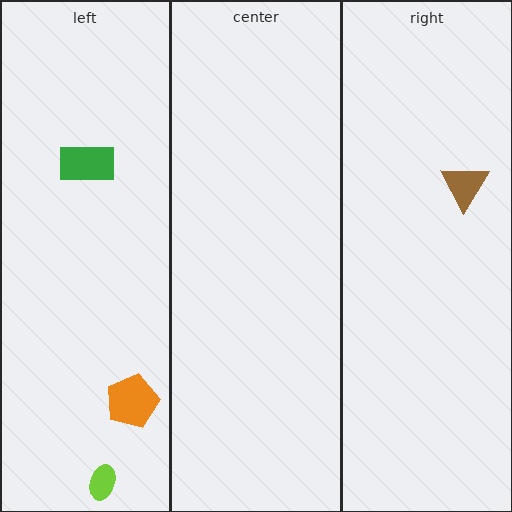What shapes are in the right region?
The brown triangle.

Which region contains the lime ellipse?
The left region.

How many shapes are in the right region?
1.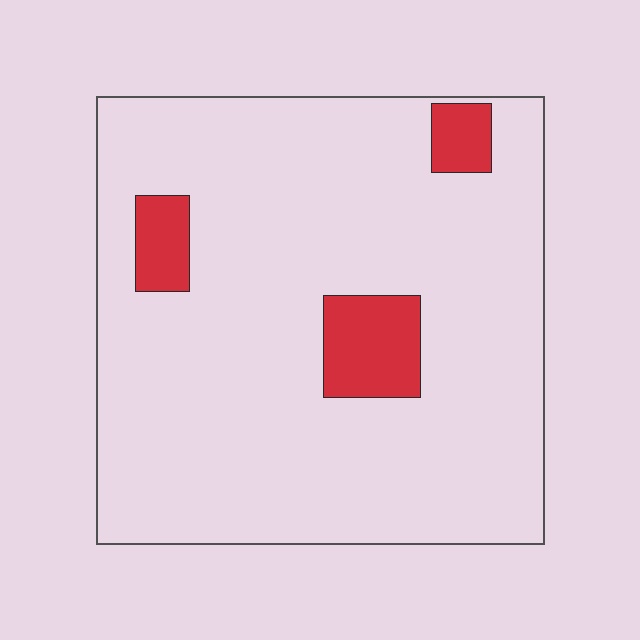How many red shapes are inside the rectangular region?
3.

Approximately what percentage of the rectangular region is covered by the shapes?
Approximately 10%.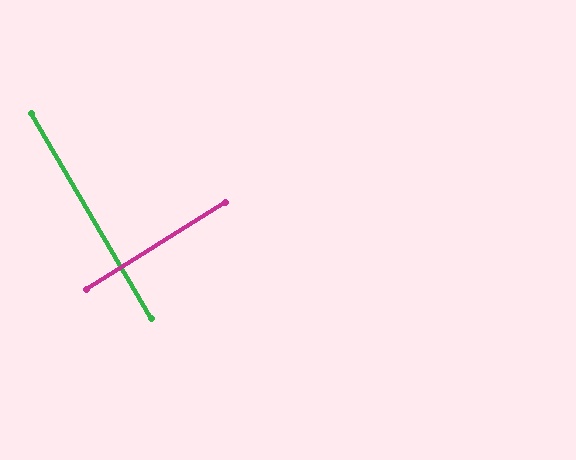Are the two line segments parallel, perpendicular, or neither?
Perpendicular — they meet at approximately 88°.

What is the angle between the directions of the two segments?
Approximately 88 degrees.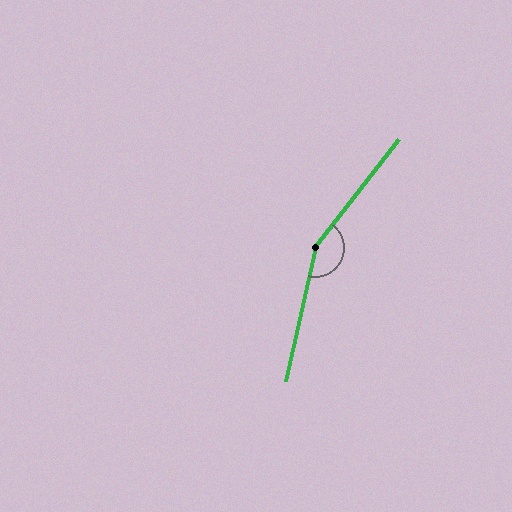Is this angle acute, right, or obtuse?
It is obtuse.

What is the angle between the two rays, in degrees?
Approximately 155 degrees.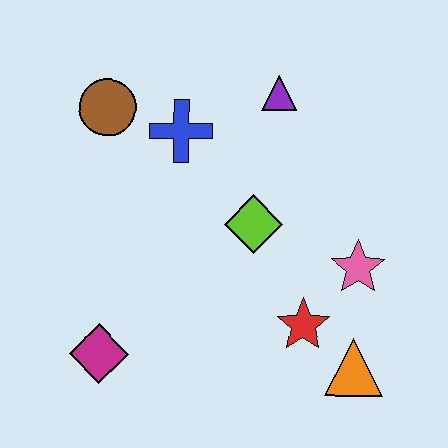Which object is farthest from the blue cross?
The orange triangle is farthest from the blue cross.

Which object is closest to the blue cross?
The brown circle is closest to the blue cross.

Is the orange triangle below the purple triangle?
Yes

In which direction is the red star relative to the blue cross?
The red star is below the blue cross.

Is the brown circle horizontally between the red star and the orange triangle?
No